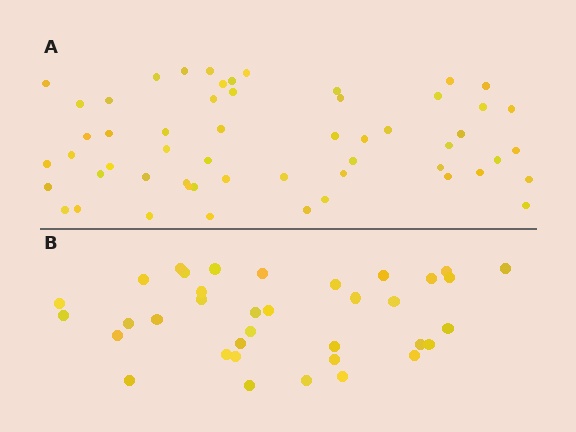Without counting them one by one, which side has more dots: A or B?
Region A (the top region) has more dots.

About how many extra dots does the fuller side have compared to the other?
Region A has approximately 20 more dots than region B.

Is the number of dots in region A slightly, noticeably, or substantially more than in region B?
Region A has substantially more. The ratio is roughly 1.5 to 1.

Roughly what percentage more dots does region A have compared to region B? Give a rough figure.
About 55% more.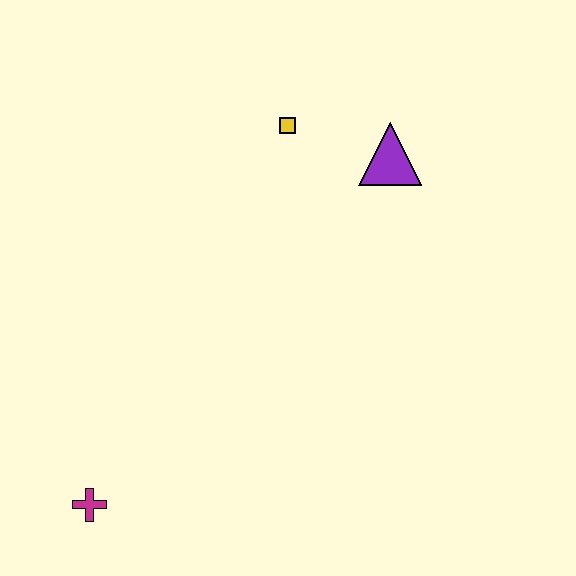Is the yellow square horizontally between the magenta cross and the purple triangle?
Yes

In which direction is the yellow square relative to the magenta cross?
The yellow square is above the magenta cross.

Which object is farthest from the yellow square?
The magenta cross is farthest from the yellow square.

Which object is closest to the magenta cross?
The yellow square is closest to the magenta cross.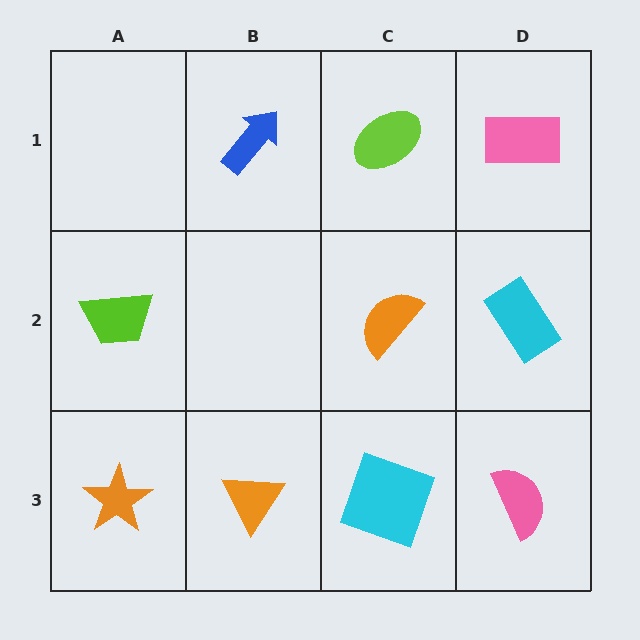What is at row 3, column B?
An orange triangle.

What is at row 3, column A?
An orange star.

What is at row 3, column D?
A pink semicircle.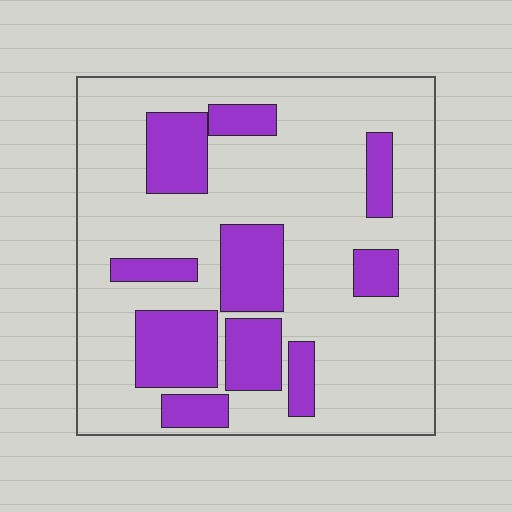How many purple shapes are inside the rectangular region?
10.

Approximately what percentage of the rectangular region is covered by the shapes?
Approximately 25%.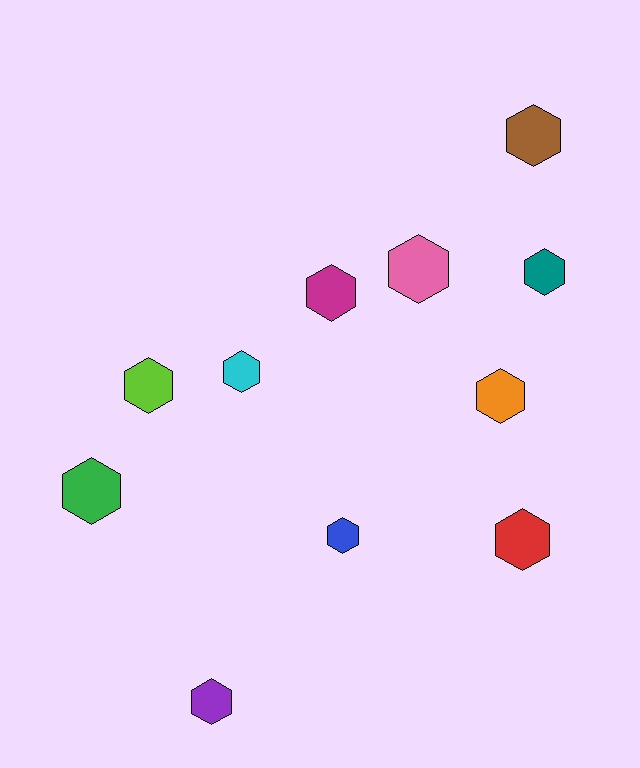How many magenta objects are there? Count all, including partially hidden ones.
There is 1 magenta object.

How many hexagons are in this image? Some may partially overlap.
There are 11 hexagons.